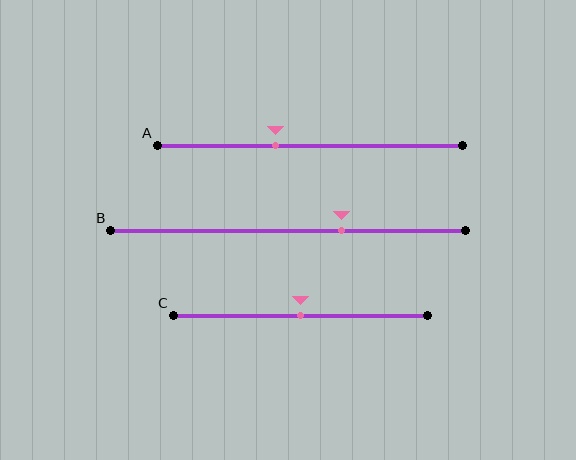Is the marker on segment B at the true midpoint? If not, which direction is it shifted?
No, the marker on segment B is shifted to the right by about 15% of the segment length.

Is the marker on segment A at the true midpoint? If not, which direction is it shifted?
No, the marker on segment A is shifted to the left by about 11% of the segment length.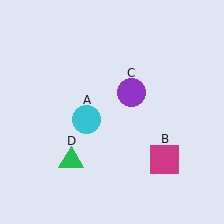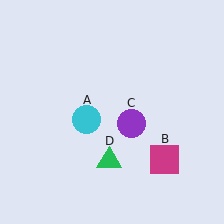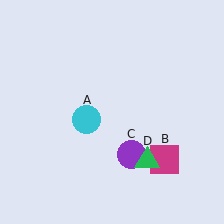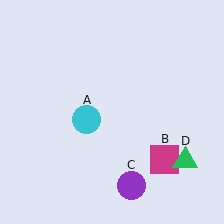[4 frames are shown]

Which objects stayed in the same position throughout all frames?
Cyan circle (object A) and magenta square (object B) remained stationary.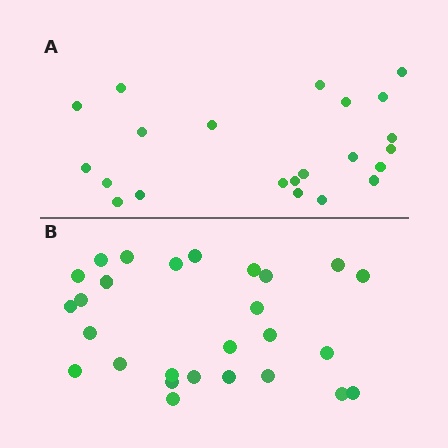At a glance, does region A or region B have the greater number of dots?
Region B (the bottom region) has more dots.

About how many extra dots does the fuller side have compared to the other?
Region B has about 5 more dots than region A.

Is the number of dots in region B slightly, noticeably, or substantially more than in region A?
Region B has only slightly more — the two regions are fairly close. The ratio is roughly 1.2 to 1.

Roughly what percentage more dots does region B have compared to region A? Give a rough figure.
About 25% more.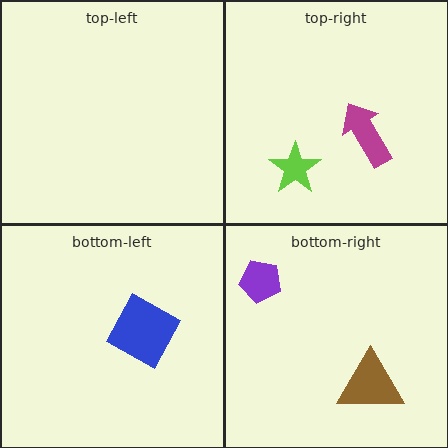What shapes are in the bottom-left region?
The blue square.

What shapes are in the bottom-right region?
The purple pentagon, the brown triangle.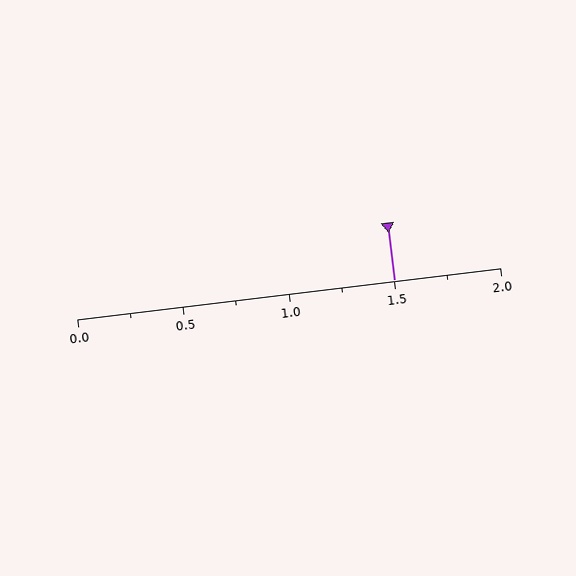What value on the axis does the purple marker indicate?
The marker indicates approximately 1.5.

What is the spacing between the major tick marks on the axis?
The major ticks are spaced 0.5 apart.